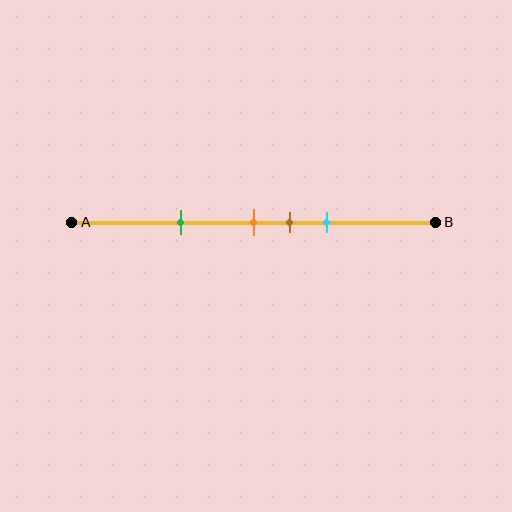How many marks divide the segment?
There are 4 marks dividing the segment.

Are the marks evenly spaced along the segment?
No, the marks are not evenly spaced.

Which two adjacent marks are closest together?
The orange and brown marks are the closest adjacent pair.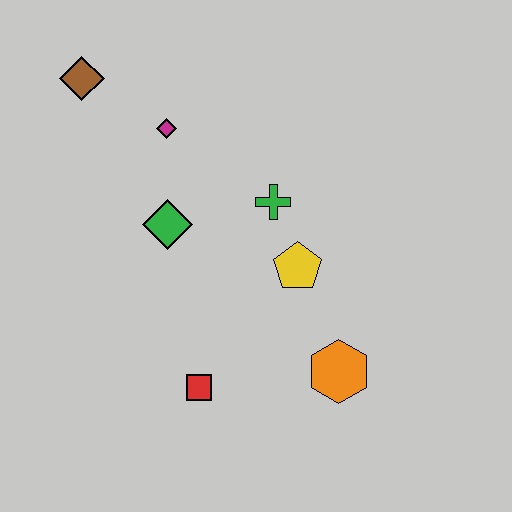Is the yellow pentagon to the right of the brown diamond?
Yes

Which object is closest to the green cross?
The yellow pentagon is closest to the green cross.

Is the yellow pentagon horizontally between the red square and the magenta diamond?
No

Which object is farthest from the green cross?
The brown diamond is farthest from the green cross.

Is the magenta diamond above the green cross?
Yes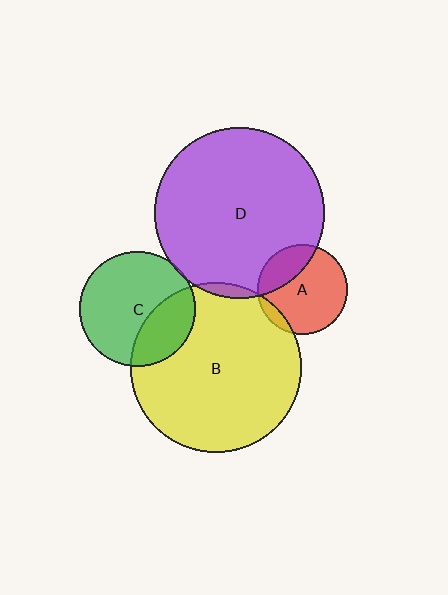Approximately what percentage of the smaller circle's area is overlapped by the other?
Approximately 25%.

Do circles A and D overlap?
Yes.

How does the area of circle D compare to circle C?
Approximately 2.2 times.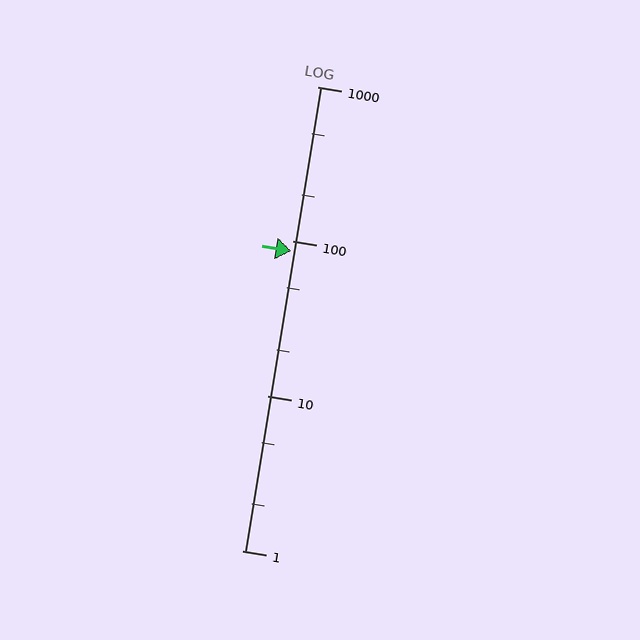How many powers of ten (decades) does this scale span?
The scale spans 3 decades, from 1 to 1000.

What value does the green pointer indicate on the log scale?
The pointer indicates approximately 87.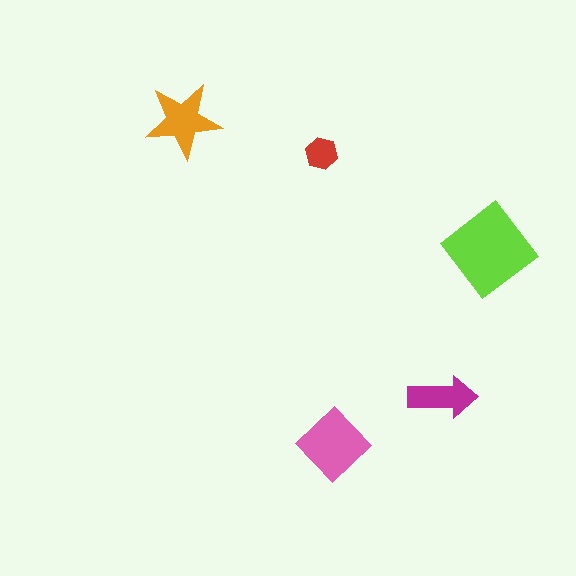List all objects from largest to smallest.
The lime diamond, the pink diamond, the orange star, the magenta arrow, the red hexagon.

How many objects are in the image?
There are 5 objects in the image.